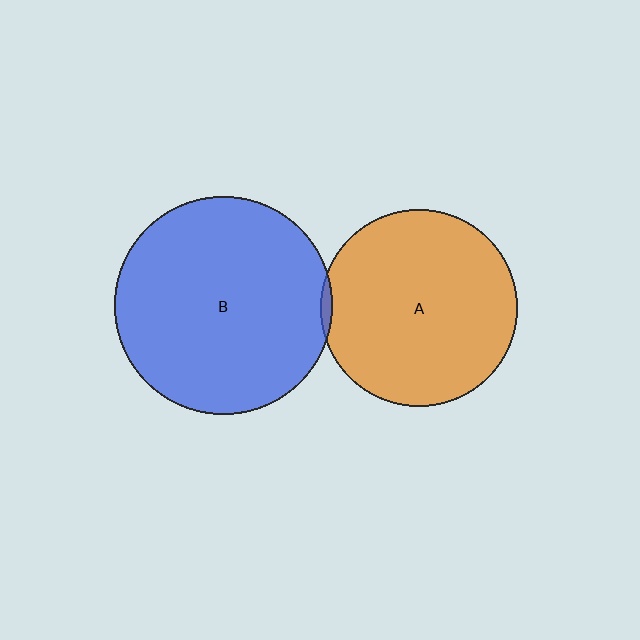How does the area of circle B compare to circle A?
Approximately 1.2 times.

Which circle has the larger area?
Circle B (blue).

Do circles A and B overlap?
Yes.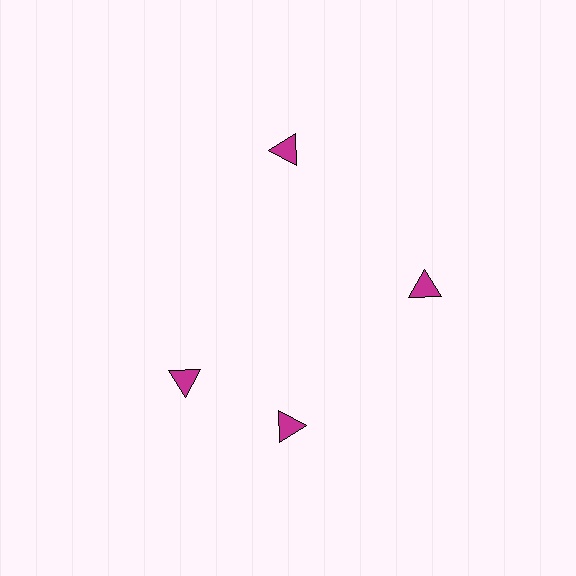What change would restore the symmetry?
The symmetry would be restored by rotating it back into even spacing with its neighbors so that all 4 triangles sit at equal angles and equal distance from the center.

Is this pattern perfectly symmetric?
No. The 4 magenta triangles are arranged in a ring, but one element near the 9 o'clock position is rotated out of alignment along the ring, breaking the 4-fold rotational symmetry.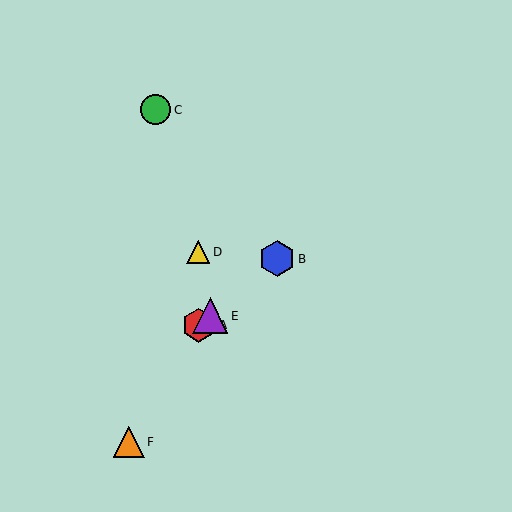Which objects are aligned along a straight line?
Objects A, B, E are aligned along a straight line.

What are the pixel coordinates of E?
Object E is at (210, 316).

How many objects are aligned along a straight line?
3 objects (A, B, E) are aligned along a straight line.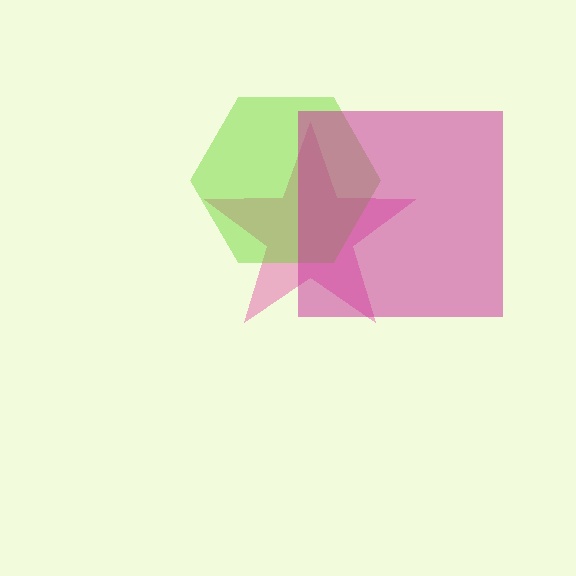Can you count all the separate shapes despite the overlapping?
Yes, there are 3 separate shapes.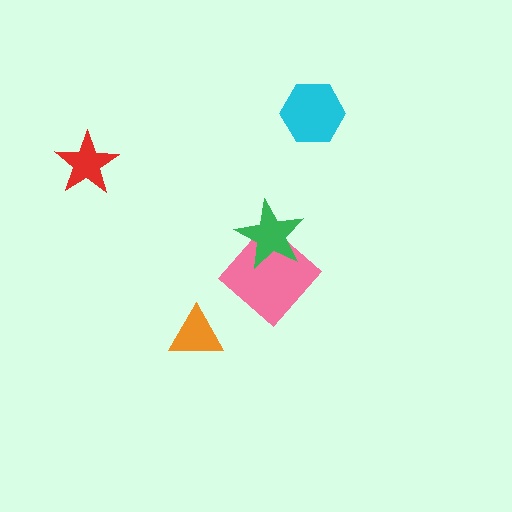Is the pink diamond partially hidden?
Yes, it is partially covered by another shape.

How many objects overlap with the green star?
1 object overlaps with the green star.